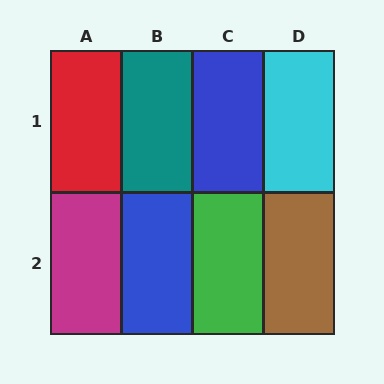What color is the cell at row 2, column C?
Green.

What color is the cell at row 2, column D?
Brown.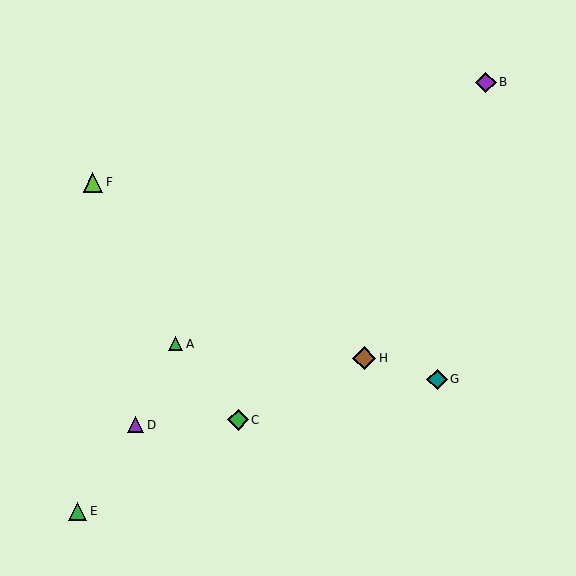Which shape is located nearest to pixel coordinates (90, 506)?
The green triangle (labeled E) at (77, 511) is nearest to that location.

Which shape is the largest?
The brown diamond (labeled H) is the largest.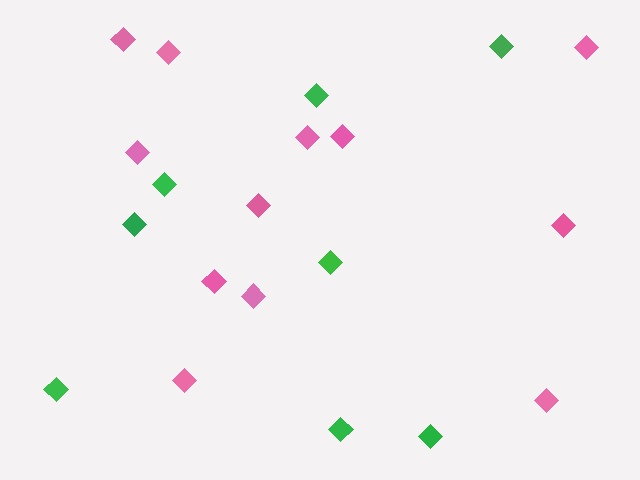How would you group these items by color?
There are 2 groups: one group of green diamonds (8) and one group of pink diamonds (12).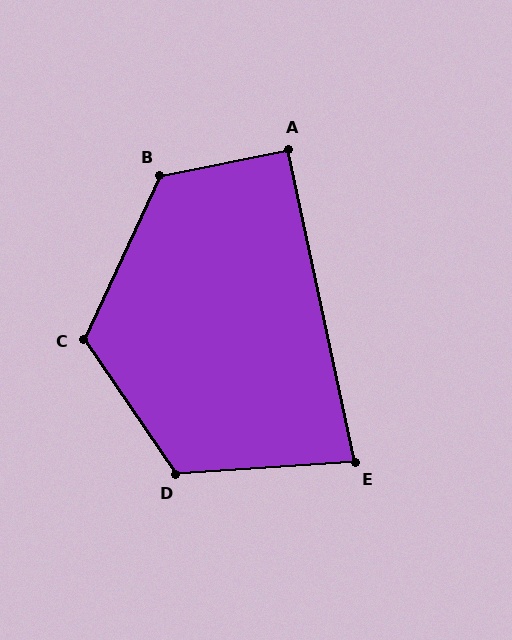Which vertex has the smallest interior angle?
E, at approximately 82 degrees.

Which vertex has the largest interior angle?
B, at approximately 126 degrees.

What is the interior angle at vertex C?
Approximately 121 degrees (obtuse).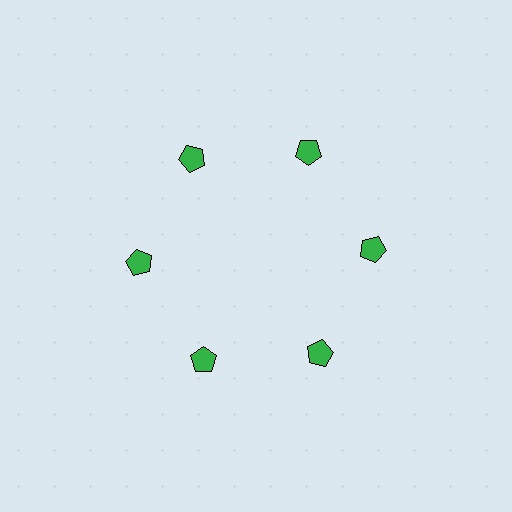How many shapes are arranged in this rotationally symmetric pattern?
There are 6 shapes, arranged in 6 groups of 1.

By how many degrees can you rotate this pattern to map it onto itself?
The pattern maps onto itself every 60 degrees of rotation.